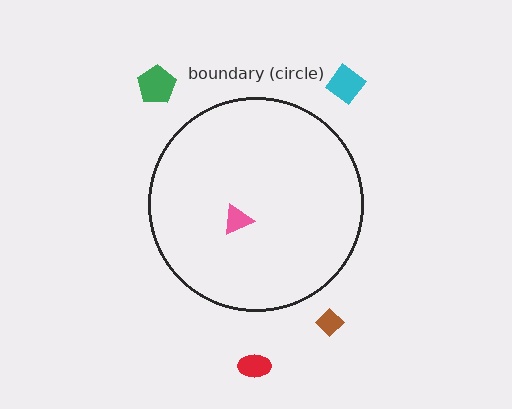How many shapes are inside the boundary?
1 inside, 4 outside.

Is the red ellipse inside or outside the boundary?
Outside.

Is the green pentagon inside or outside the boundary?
Outside.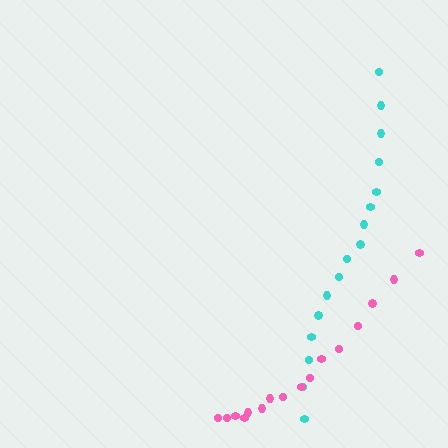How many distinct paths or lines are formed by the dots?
There are 2 distinct paths.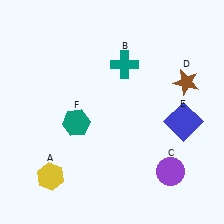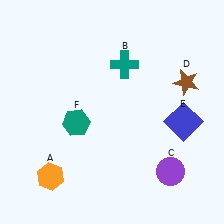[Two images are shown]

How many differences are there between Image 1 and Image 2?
There is 1 difference between the two images.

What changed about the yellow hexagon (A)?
In Image 1, A is yellow. In Image 2, it changed to orange.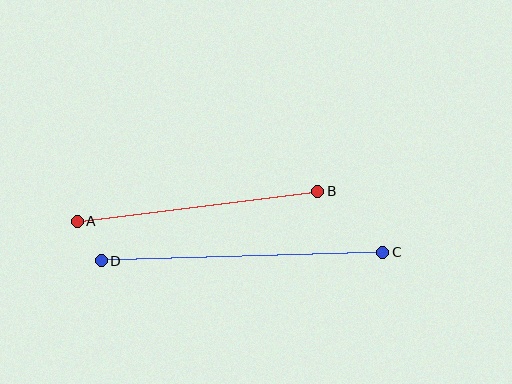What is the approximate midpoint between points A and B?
The midpoint is at approximately (198, 206) pixels.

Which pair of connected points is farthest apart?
Points C and D are farthest apart.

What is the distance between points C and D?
The distance is approximately 282 pixels.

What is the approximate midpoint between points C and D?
The midpoint is at approximately (242, 257) pixels.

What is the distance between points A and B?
The distance is approximately 242 pixels.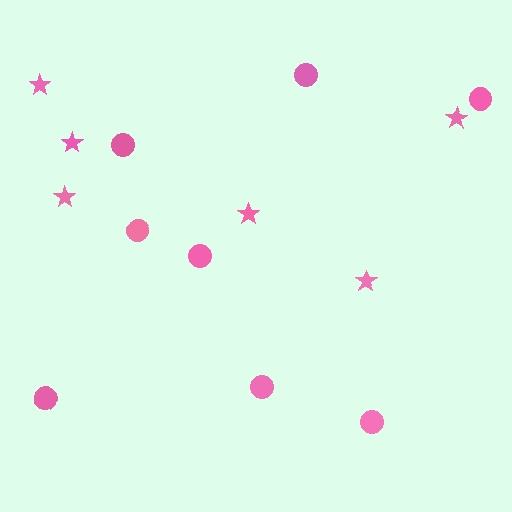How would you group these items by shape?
There are 2 groups: one group of circles (8) and one group of stars (6).